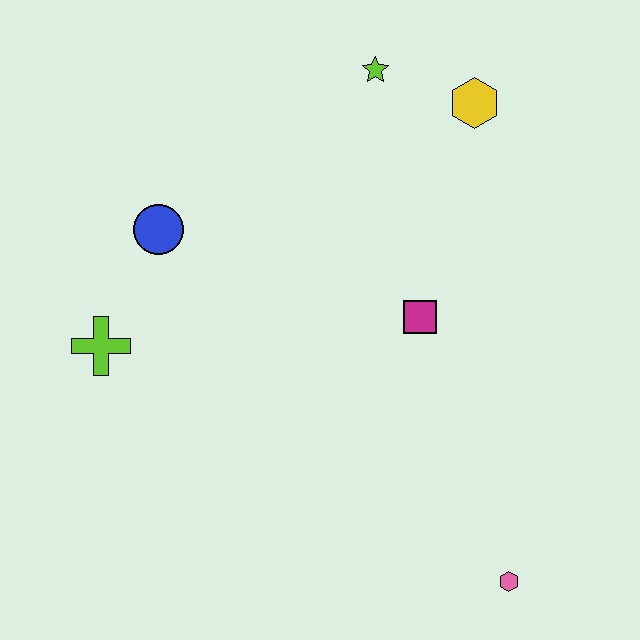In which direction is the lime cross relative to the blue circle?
The lime cross is below the blue circle.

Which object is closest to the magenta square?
The yellow hexagon is closest to the magenta square.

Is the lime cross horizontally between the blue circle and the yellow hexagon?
No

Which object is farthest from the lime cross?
The pink hexagon is farthest from the lime cross.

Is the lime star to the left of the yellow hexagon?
Yes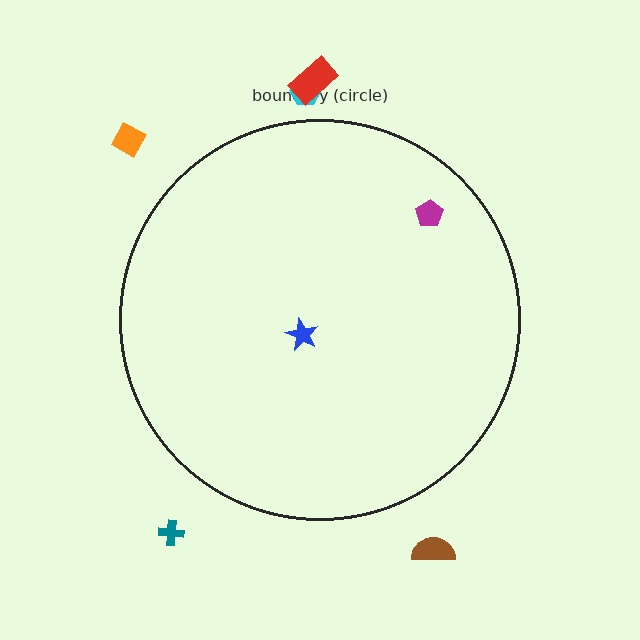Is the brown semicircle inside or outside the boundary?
Outside.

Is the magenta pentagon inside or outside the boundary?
Inside.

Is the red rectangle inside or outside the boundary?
Outside.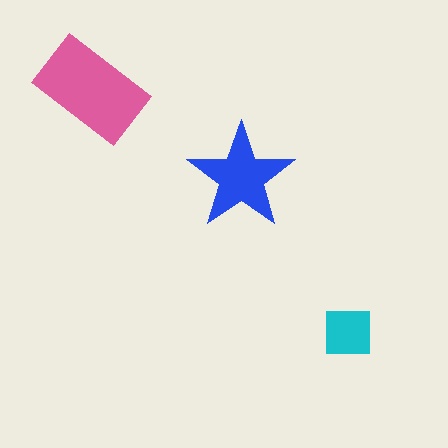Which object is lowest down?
The cyan square is bottommost.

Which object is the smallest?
The cyan square.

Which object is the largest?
The pink rectangle.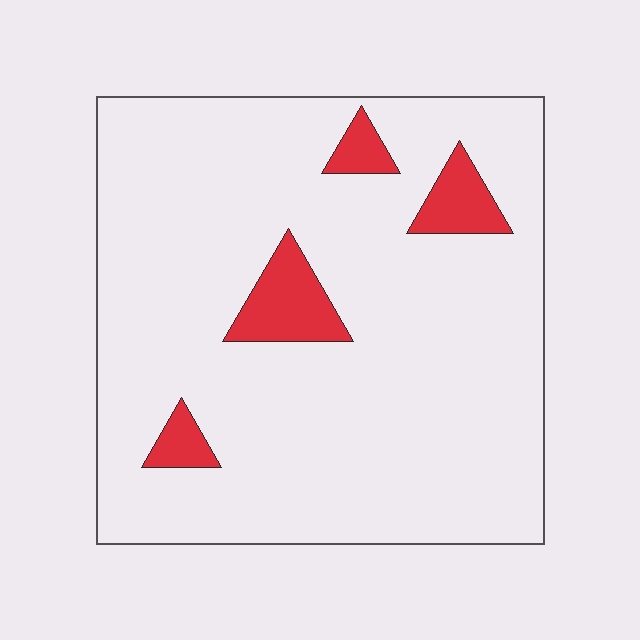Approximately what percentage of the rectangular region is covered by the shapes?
Approximately 10%.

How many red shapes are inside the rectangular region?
4.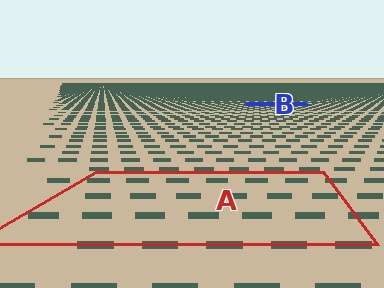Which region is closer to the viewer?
Region A is closer. The texture elements there are larger and more spread out.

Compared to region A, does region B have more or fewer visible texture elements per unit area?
Region B has more texture elements per unit area — they are packed more densely because it is farther away.